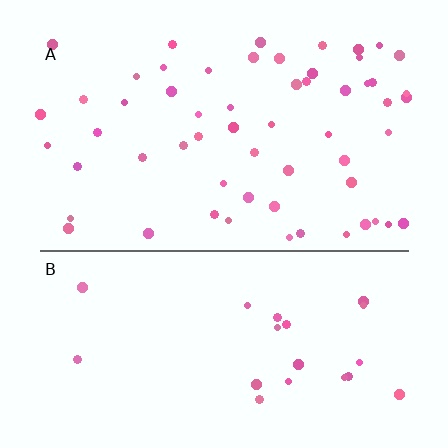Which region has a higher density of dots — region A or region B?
A (the top).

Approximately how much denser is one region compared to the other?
Approximately 2.6× — region A over region B.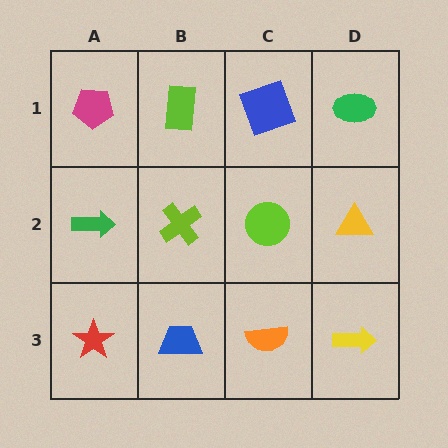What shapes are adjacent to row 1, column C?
A lime circle (row 2, column C), a lime rectangle (row 1, column B), a green ellipse (row 1, column D).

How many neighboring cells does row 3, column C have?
3.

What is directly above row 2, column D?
A green ellipse.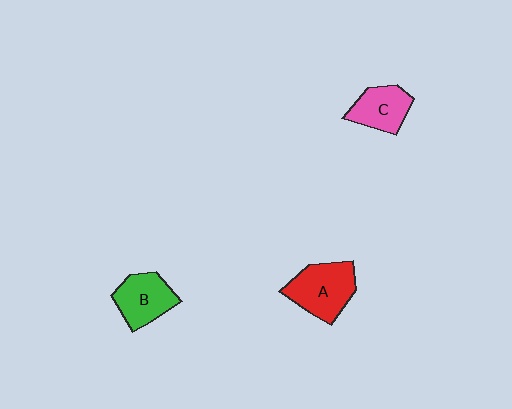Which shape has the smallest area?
Shape C (pink).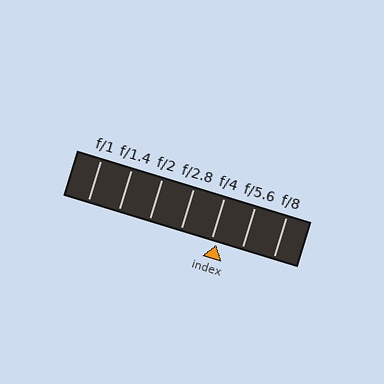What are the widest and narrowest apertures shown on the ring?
The widest aperture shown is f/1 and the narrowest is f/8.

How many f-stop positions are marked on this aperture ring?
There are 7 f-stop positions marked.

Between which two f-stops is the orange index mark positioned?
The index mark is between f/4 and f/5.6.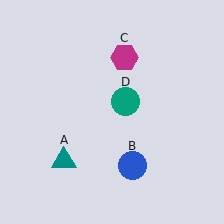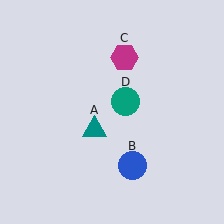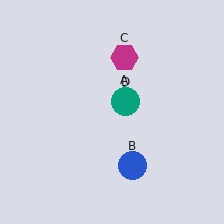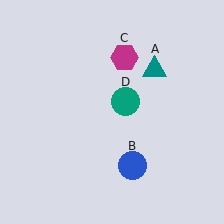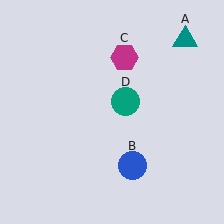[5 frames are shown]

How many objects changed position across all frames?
1 object changed position: teal triangle (object A).